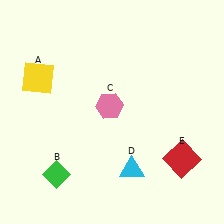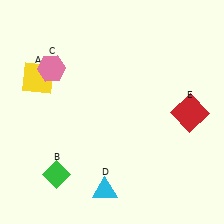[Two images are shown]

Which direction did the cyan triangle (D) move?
The cyan triangle (D) moved left.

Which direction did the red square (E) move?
The red square (E) moved up.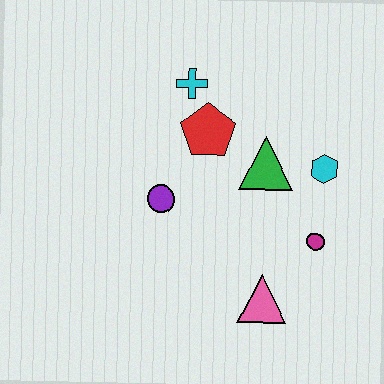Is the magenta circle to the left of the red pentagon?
No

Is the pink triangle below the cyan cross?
Yes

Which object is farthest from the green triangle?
The pink triangle is farthest from the green triangle.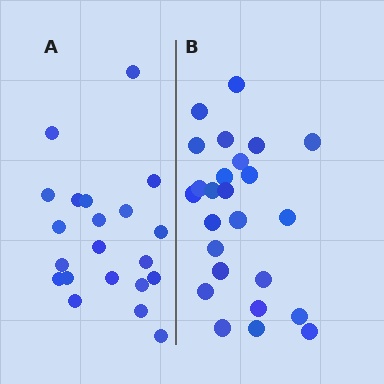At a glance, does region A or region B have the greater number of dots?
Region B (the right region) has more dots.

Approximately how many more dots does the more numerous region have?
Region B has about 4 more dots than region A.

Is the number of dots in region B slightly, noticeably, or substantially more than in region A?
Region B has only slightly more — the two regions are fairly close. The ratio is roughly 1.2 to 1.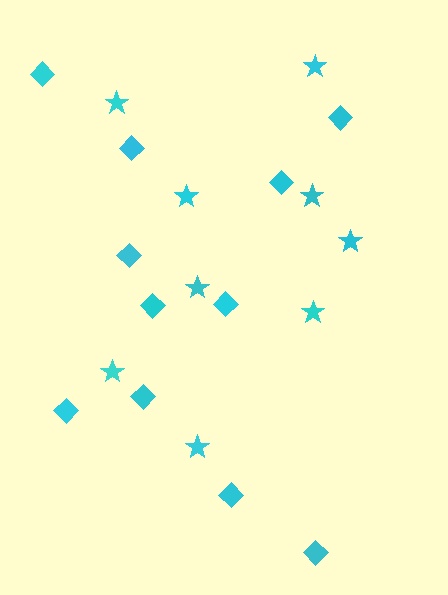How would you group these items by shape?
There are 2 groups: one group of diamonds (11) and one group of stars (9).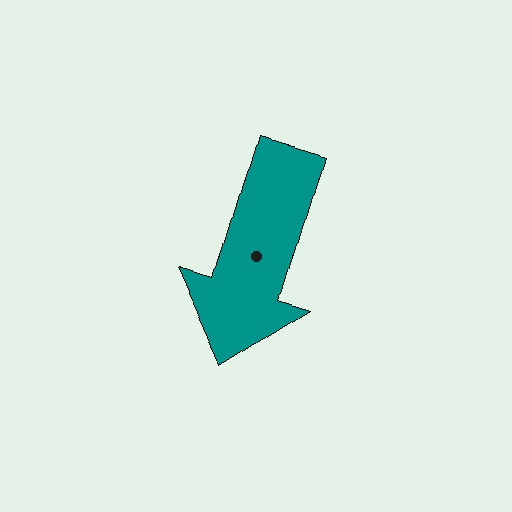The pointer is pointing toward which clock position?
Roughly 7 o'clock.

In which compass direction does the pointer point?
South.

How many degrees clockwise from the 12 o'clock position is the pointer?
Approximately 197 degrees.